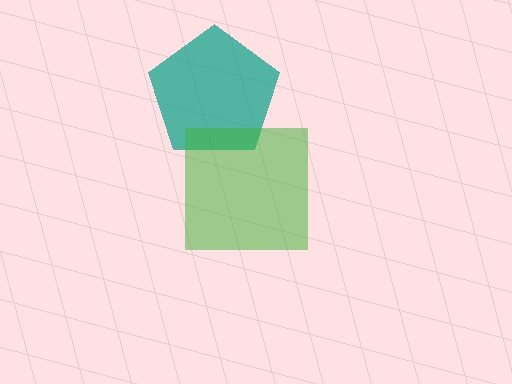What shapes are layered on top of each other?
The layered shapes are: a teal pentagon, a green square.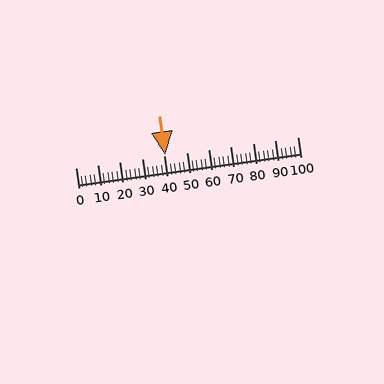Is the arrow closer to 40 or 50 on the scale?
The arrow is closer to 40.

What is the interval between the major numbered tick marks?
The major tick marks are spaced 10 units apart.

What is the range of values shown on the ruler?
The ruler shows values from 0 to 100.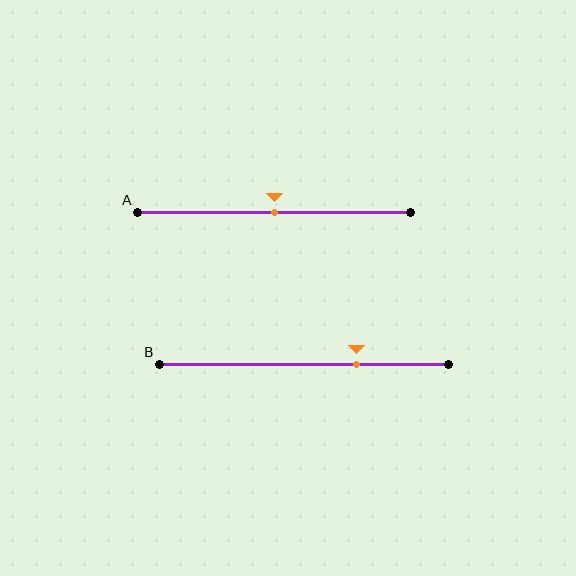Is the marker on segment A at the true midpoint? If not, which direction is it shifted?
Yes, the marker on segment A is at the true midpoint.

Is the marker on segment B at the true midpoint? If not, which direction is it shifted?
No, the marker on segment B is shifted to the right by about 18% of the segment length.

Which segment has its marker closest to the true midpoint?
Segment A has its marker closest to the true midpoint.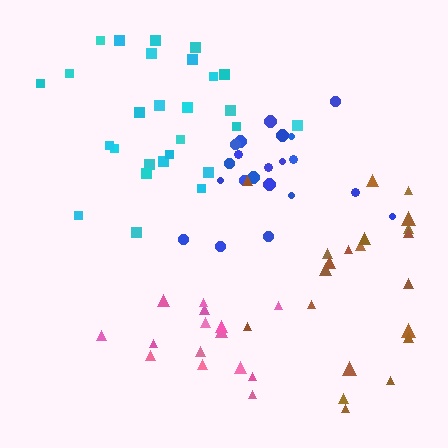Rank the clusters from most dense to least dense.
pink, blue, cyan, brown.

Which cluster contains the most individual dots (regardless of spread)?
Cyan (27).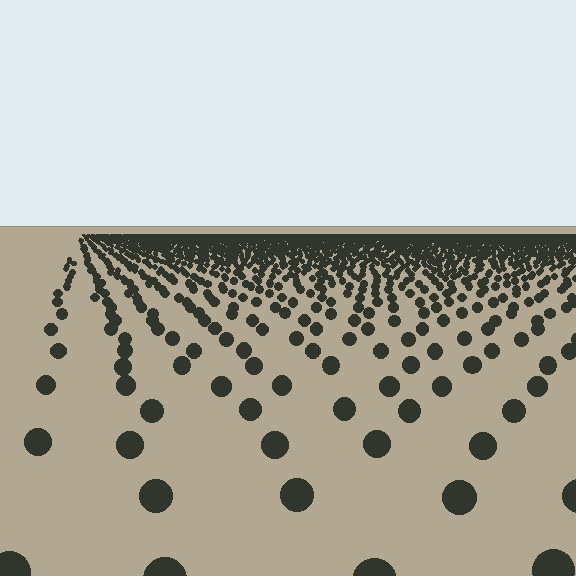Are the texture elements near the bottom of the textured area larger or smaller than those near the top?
Larger. Near the bottom, elements are closer to the viewer and appear at a bigger on-screen size.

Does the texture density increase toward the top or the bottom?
Density increases toward the top.